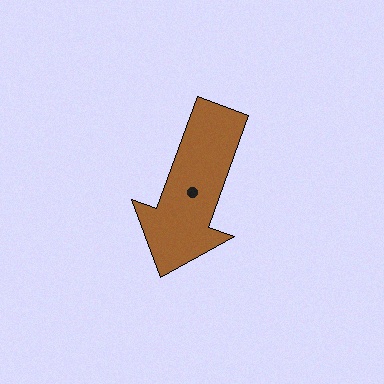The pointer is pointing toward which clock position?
Roughly 7 o'clock.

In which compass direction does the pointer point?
South.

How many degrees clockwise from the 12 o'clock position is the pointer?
Approximately 200 degrees.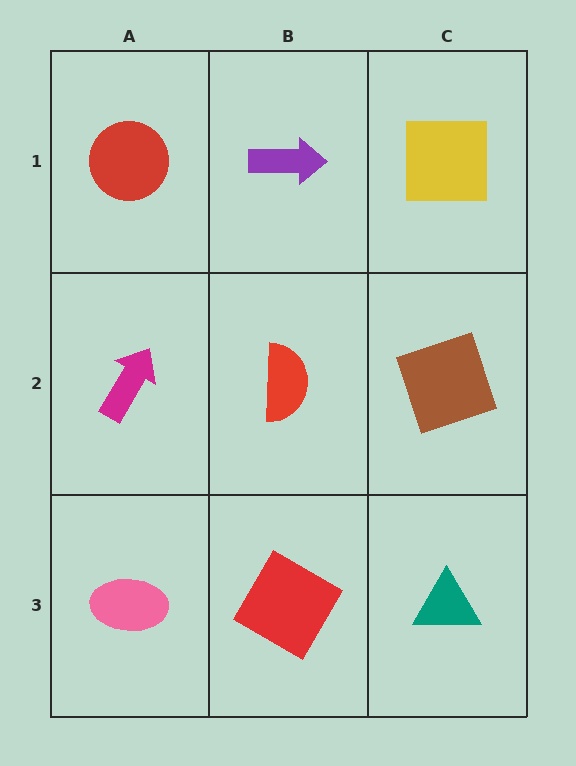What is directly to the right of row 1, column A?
A purple arrow.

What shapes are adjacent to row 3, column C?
A brown square (row 2, column C), a red diamond (row 3, column B).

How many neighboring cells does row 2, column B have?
4.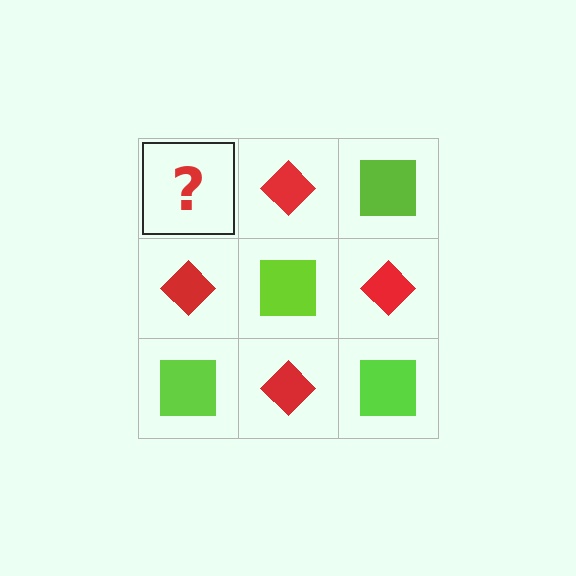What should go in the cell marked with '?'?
The missing cell should contain a lime square.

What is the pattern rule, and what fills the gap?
The rule is that it alternates lime square and red diamond in a checkerboard pattern. The gap should be filled with a lime square.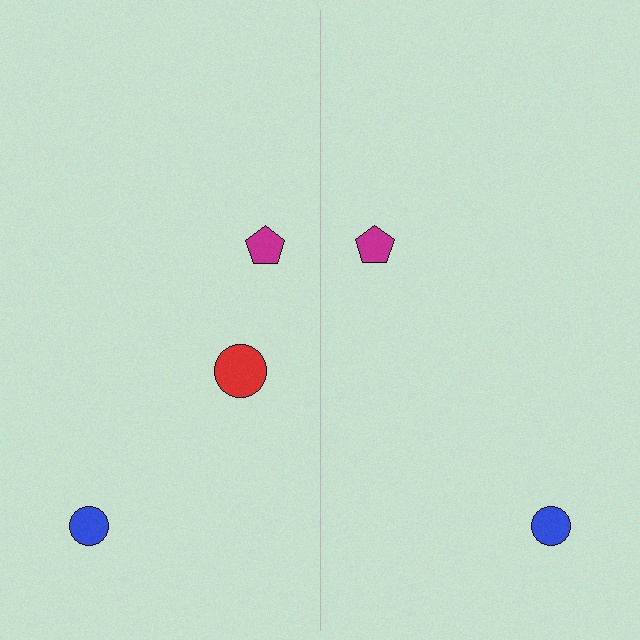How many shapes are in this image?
There are 5 shapes in this image.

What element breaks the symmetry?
A red circle is missing from the right side.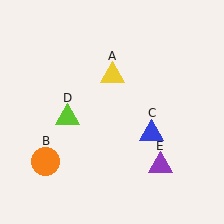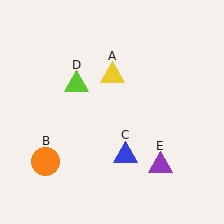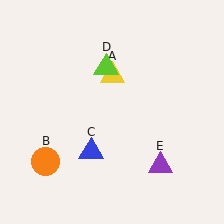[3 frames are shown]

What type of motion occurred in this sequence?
The blue triangle (object C), lime triangle (object D) rotated clockwise around the center of the scene.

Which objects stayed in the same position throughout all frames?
Yellow triangle (object A) and orange circle (object B) and purple triangle (object E) remained stationary.